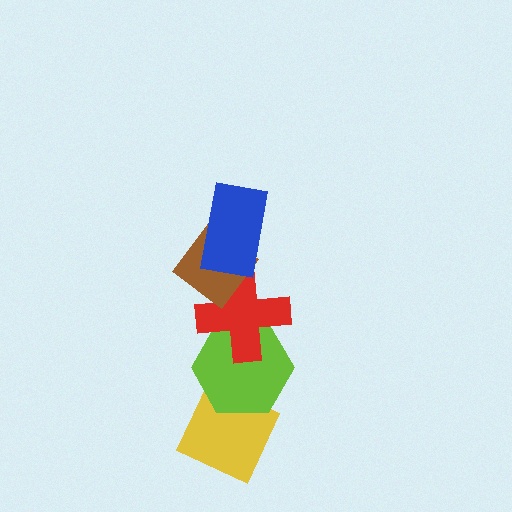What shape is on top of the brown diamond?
The blue rectangle is on top of the brown diamond.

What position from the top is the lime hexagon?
The lime hexagon is 4th from the top.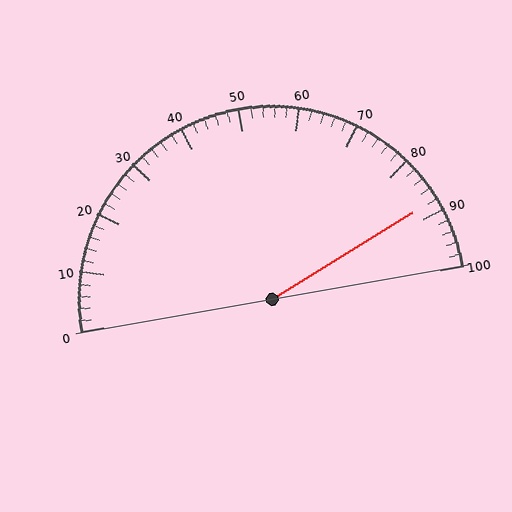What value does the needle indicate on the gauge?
The needle indicates approximately 88.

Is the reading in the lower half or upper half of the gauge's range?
The reading is in the upper half of the range (0 to 100).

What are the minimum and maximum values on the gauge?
The gauge ranges from 0 to 100.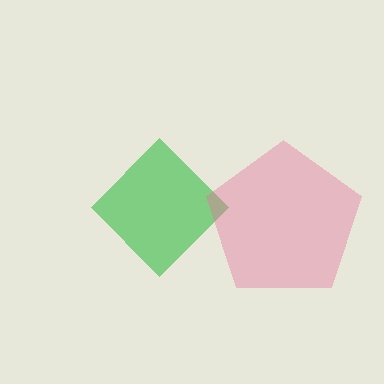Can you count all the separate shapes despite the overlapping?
Yes, there are 2 separate shapes.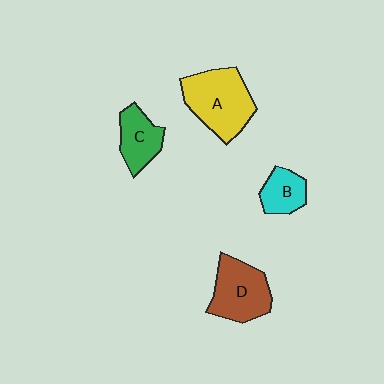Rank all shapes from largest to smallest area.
From largest to smallest: A (yellow), D (brown), C (green), B (cyan).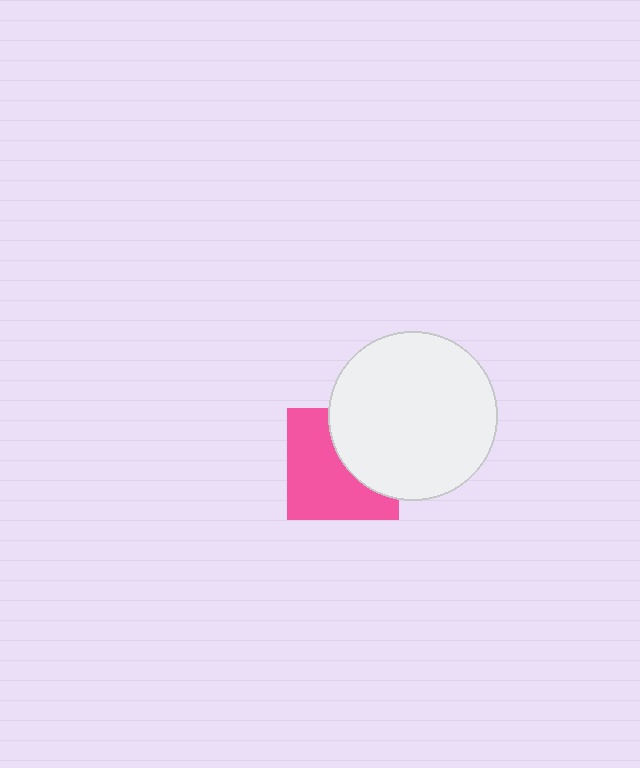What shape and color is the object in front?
The object in front is a white circle.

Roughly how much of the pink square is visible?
About half of it is visible (roughly 59%).